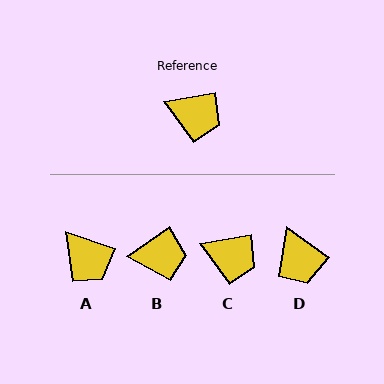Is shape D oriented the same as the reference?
No, it is off by about 46 degrees.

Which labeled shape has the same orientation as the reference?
C.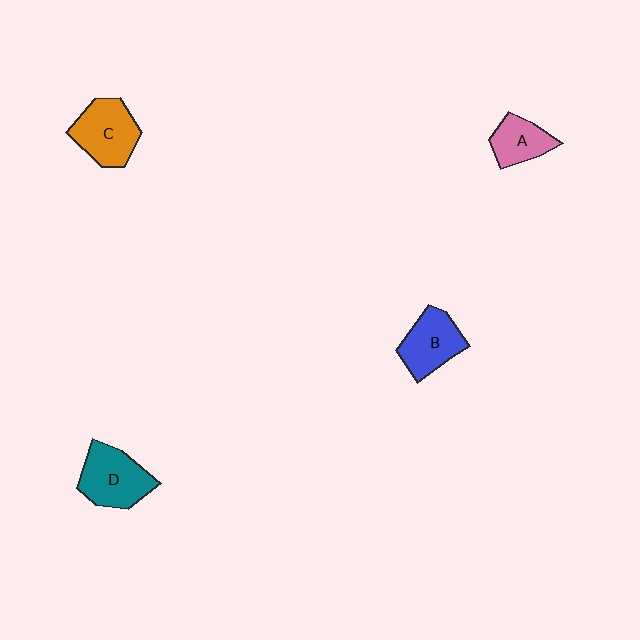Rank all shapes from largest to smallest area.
From largest to smallest: D (teal), C (orange), B (blue), A (pink).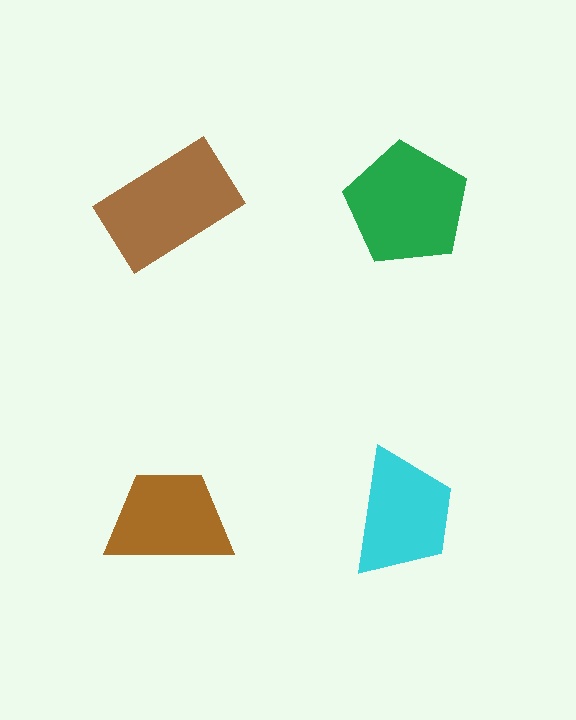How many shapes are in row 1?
2 shapes.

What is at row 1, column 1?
A brown rectangle.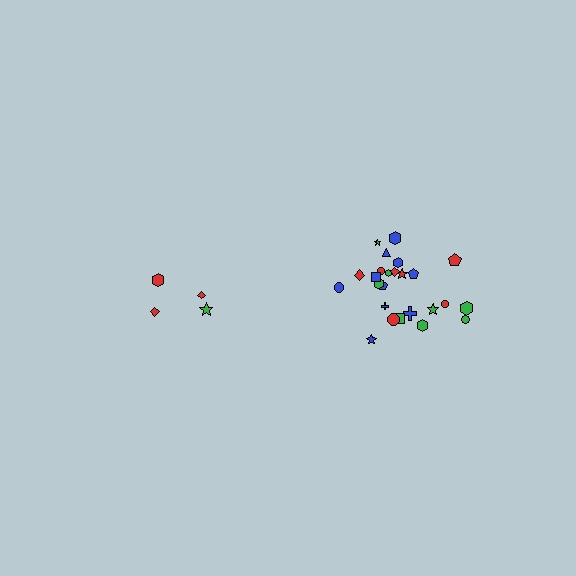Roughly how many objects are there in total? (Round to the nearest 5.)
Roughly 30 objects in total.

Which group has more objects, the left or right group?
The right group.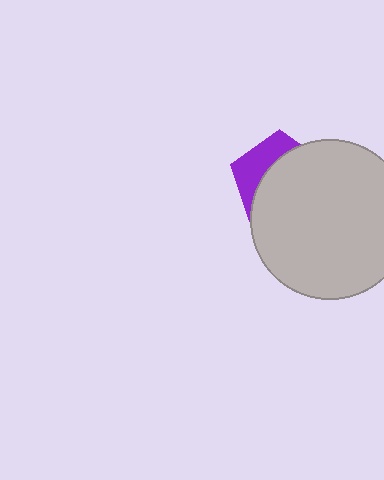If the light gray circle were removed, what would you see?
You would see the complete purple pentagon.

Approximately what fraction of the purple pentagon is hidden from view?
Roughly 67% of the purple pentagon is hidden behind the light gray circle.